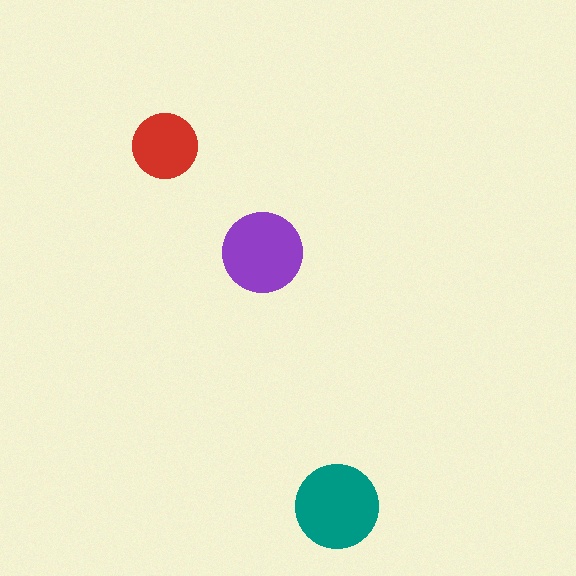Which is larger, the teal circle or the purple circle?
The teal one.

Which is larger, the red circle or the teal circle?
The teal one.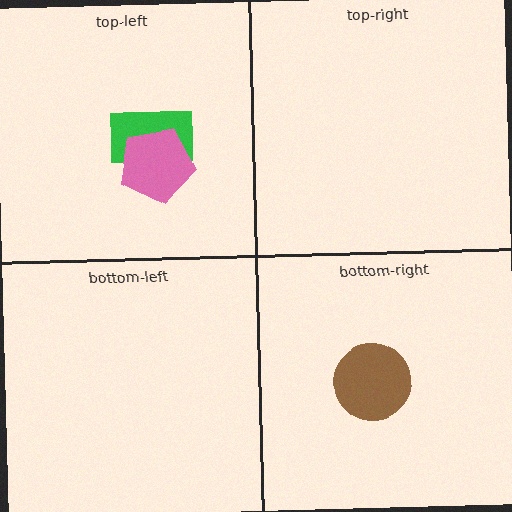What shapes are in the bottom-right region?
The brown circle.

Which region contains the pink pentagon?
The top-left region.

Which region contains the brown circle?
The bottom-right region.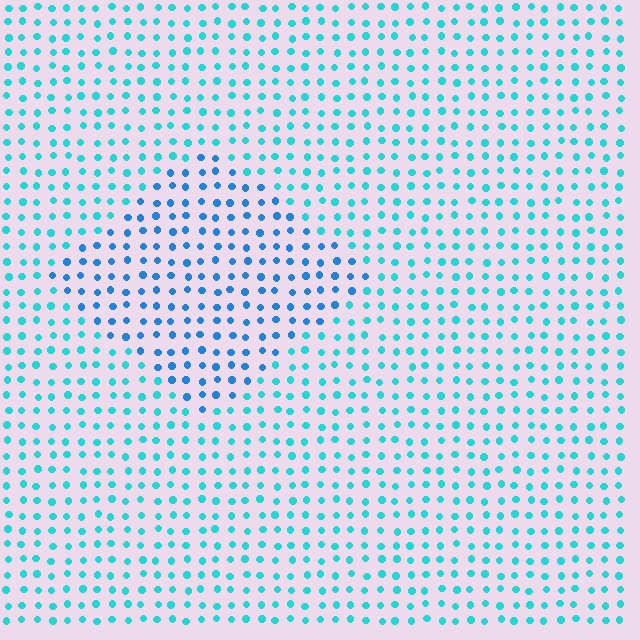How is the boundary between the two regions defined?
The boundary is defined purely by a slight shift in hue (about 29 degrees). Spacing, size, and orientation are identical on both sides.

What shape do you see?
I see a diamond.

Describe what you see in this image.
The image is filled with small cyan elements in a uniform arrangement. A diamond-shaped region is visible where the elements are tinted to a slightly different hue, forming a subtle color boundary.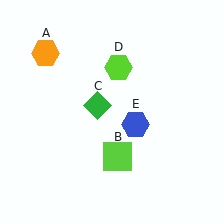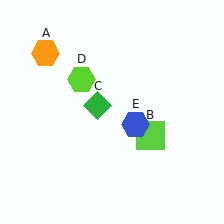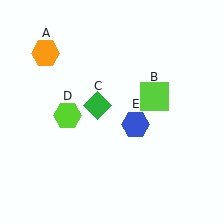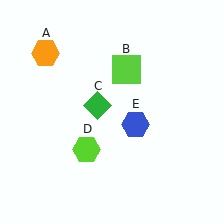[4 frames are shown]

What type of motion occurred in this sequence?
The lime square (object B), lime hexagon (object D) rotated counterclockwise around the center of the scene.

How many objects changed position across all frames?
2 objects changed position: lime square (object B), lime hexagon (object D).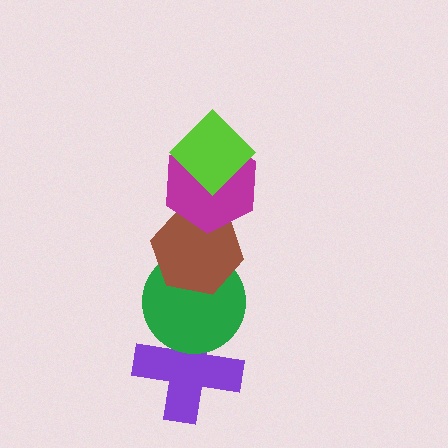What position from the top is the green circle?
The green circle is 4th from the top.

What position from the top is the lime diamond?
The lime diamond is 1st from the top.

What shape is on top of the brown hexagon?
The magenta hexagon is on top of the brown hexagon.